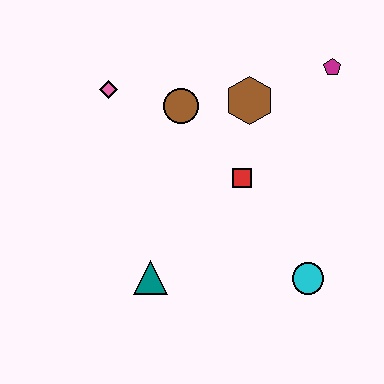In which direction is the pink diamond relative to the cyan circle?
The pink diamond is to the left of the cyan circle.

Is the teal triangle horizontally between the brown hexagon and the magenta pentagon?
No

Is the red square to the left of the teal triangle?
No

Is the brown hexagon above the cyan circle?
Yes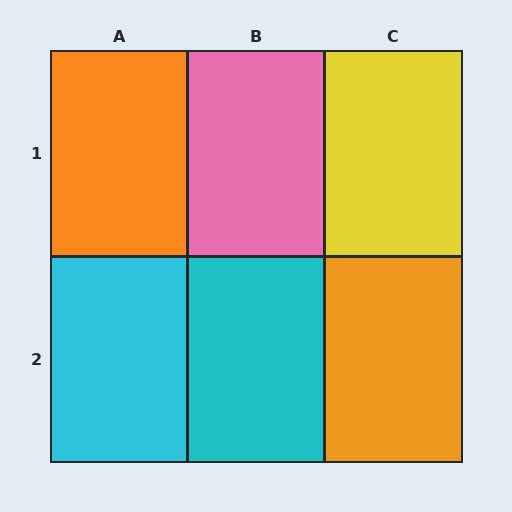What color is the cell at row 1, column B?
Pink.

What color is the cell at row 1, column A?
Orange.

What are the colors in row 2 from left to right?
Cyan, cyan, orange.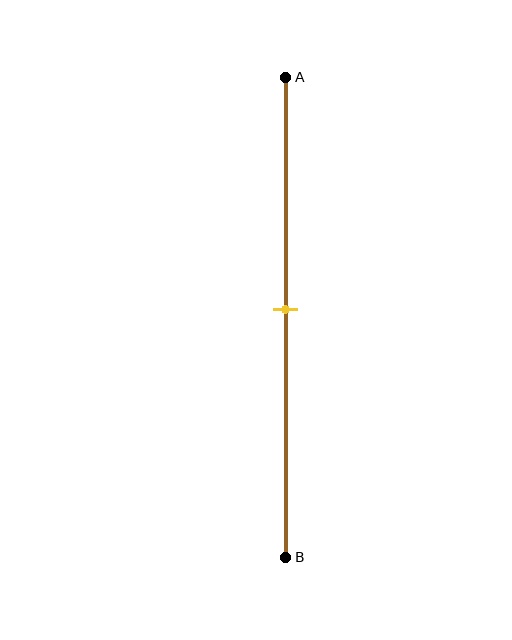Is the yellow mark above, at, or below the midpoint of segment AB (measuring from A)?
The yellow mark is approximately at the midpoint of segment AB.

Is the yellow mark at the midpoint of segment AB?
Yes, the mark is approximately at the midpoint.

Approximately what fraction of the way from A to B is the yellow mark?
The yellow mark is approximately 50% of the way from A to B.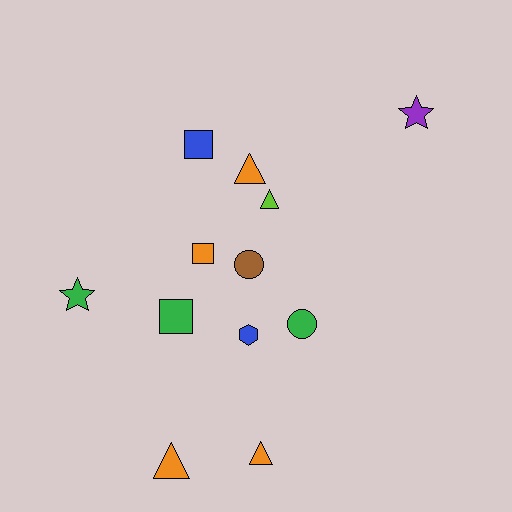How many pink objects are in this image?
There are no pink objects.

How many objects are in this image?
There are 12 objects.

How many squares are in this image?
There are 3 squares.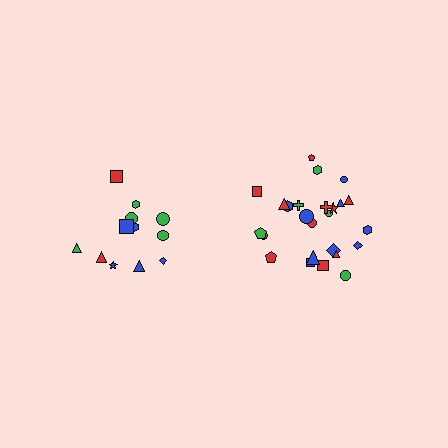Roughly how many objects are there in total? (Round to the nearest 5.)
Roughly 35 objects in total.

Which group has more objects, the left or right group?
The right group.